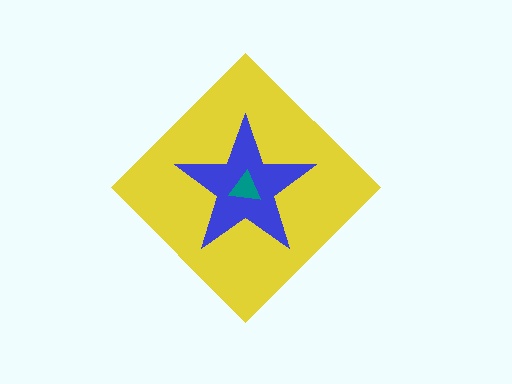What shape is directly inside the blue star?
The teal triangle.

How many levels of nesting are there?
3.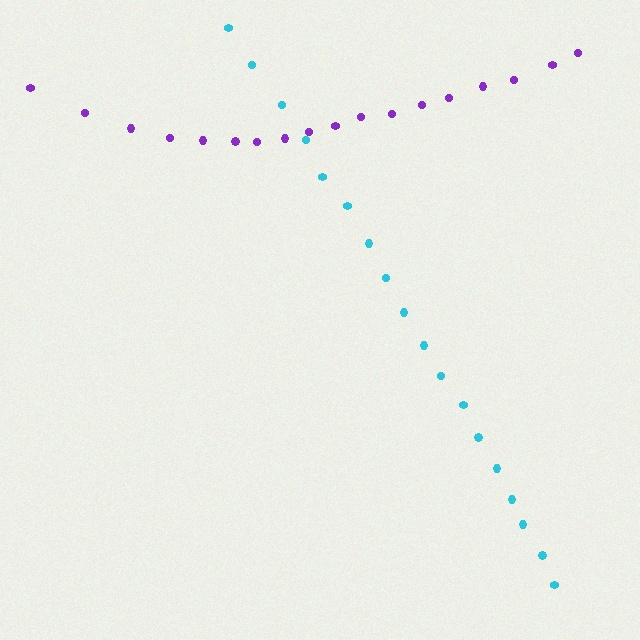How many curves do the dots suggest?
There are 2 distinct paths.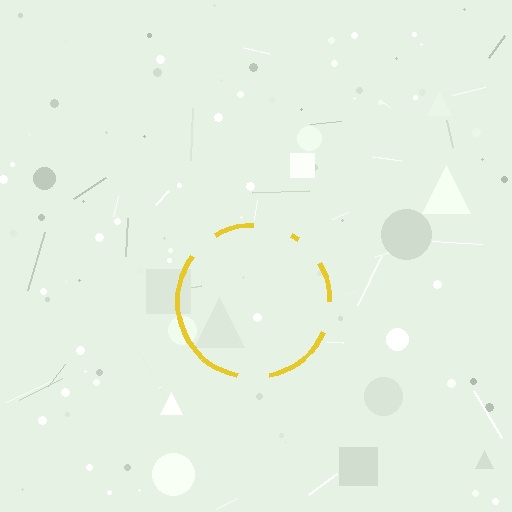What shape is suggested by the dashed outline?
The dashed outline suggests a circle.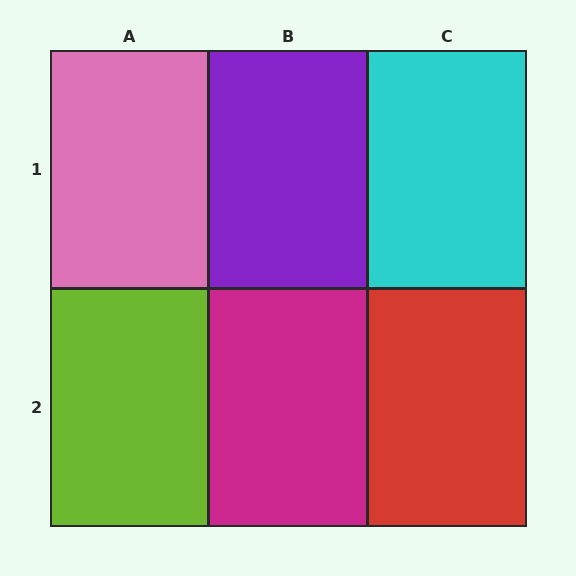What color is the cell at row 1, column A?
Pink.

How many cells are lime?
1 cell is lime.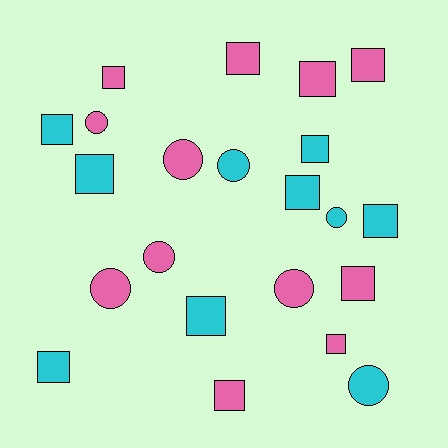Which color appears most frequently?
Pink, with 12 objects.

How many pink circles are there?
There are 5 pink circles.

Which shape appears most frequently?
Square, with 14 objects.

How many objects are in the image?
There are 22 objects.